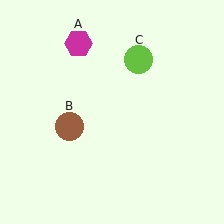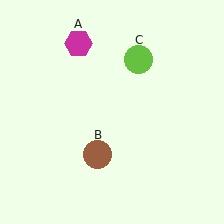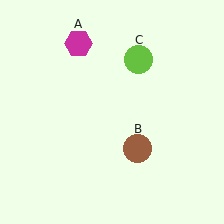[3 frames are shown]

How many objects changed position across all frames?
1 object changed position: brown circle (object B).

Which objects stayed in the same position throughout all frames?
Magenta hexagon (object A) and lime circle (object C) remained stationary.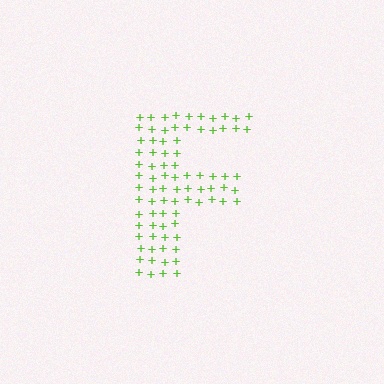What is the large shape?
The large shape is the letter F.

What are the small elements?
The small elements are plus signs.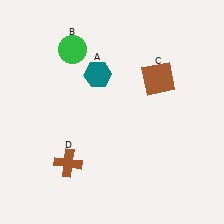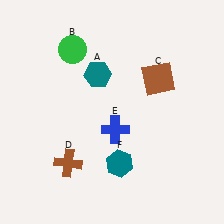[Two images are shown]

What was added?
A blue cross (E), a teal hexagon (F) were added in Image 2.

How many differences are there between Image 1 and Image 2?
There are 2 differences between the two images.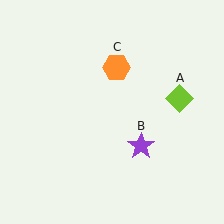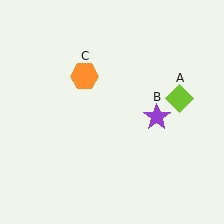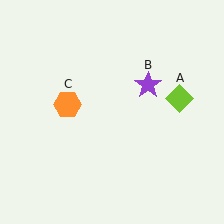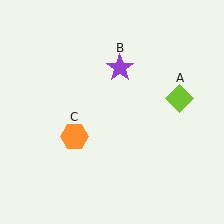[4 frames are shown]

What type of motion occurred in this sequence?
The purple star (object B), orange hexagon (object C) rotated counterclockwise around the center of the scene.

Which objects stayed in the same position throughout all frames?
Lime diamond (object A) remained stationary.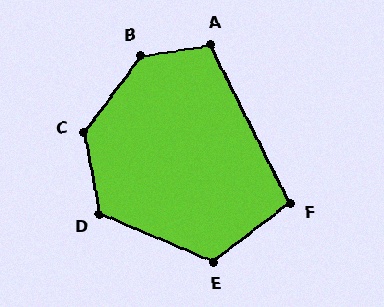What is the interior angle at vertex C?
Approximately 132 degrees (obtuse).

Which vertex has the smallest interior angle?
F, at approximately 100 degrees.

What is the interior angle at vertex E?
Approximately 120 degrees (obtuse).